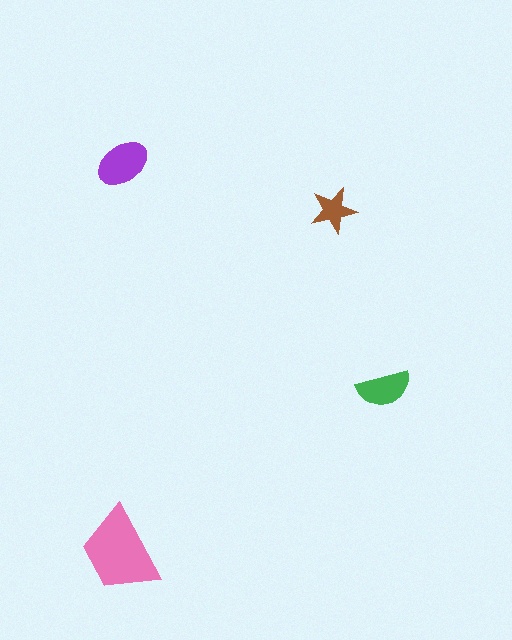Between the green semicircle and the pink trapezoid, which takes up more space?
The pink trapezoid.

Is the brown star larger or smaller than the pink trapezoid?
Smaller.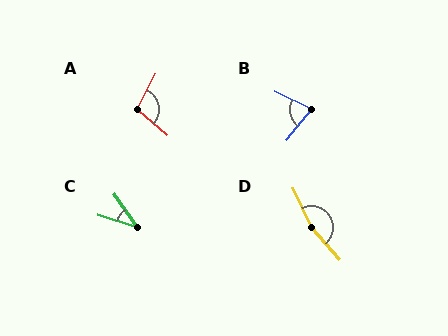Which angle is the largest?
D, at approximately 165 degrees.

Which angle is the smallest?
C, at approximately 38 degrees.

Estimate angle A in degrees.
Approximately 103 degrees.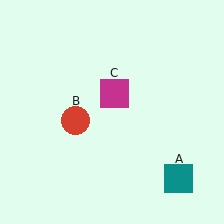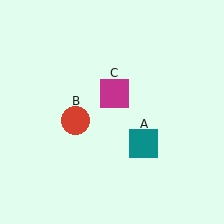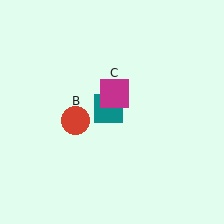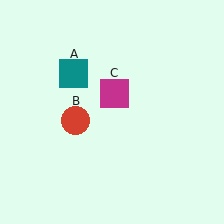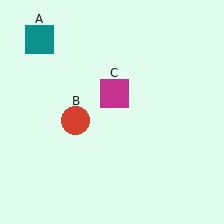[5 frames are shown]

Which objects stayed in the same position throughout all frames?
Red circle (object B) and magenta square (object C) remained stationary.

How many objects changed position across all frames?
1 object changed position: teal square (object A).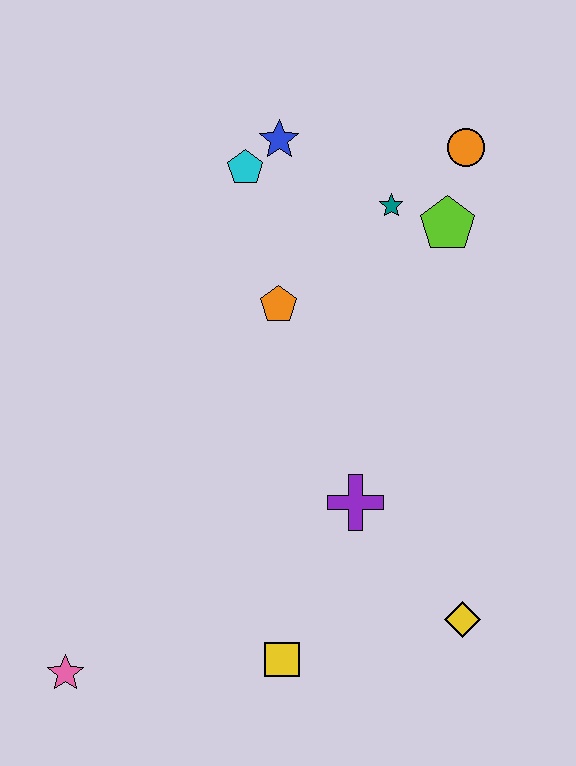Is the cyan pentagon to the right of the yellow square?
No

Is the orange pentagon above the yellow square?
Yes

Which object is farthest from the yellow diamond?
The blue star is farthest from the yellow diamond.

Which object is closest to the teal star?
The lime pentagon is closest to the teal star.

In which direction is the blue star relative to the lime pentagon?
The blue star is to the left of the lime pentagon.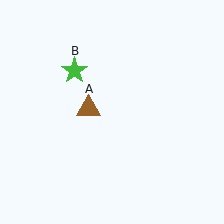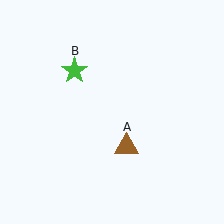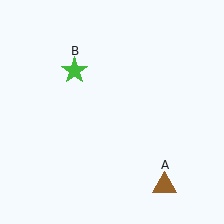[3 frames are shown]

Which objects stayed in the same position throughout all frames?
Green star (object B) remained stationary.